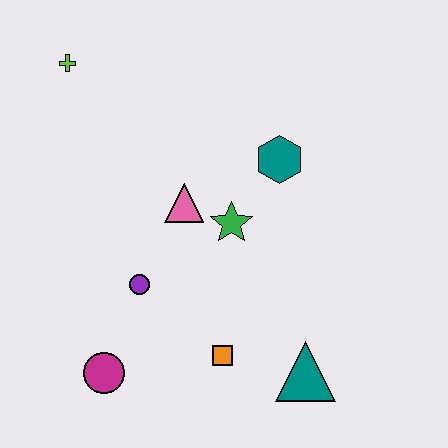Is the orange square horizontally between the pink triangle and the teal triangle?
Yes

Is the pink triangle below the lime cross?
Yes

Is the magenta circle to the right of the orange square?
No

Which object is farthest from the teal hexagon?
The magenta circle is farthest from the teal hexagon.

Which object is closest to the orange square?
The teal triangle is closest to the orange square.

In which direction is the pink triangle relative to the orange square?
The pink triangle is above the orange square.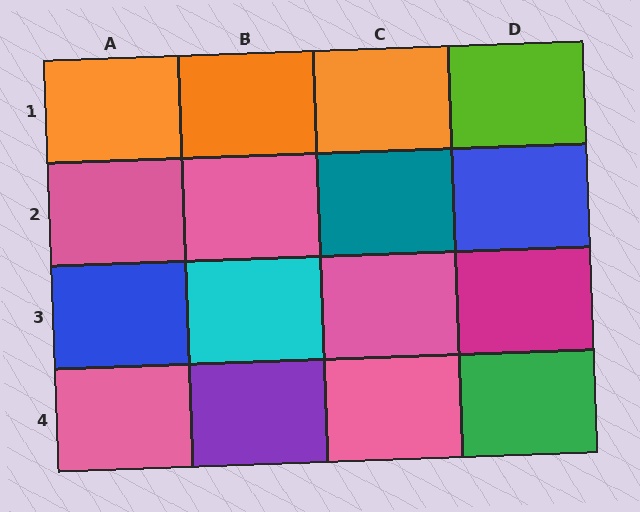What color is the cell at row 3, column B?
Cyan.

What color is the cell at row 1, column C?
Orange.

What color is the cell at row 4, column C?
Pink.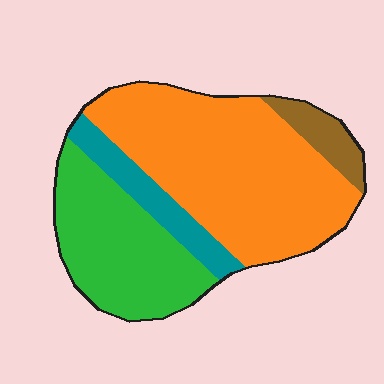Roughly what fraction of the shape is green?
Green takes up between a sixth and a third of the shape.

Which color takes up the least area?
Brown, at roughly 5%.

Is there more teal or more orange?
Orange.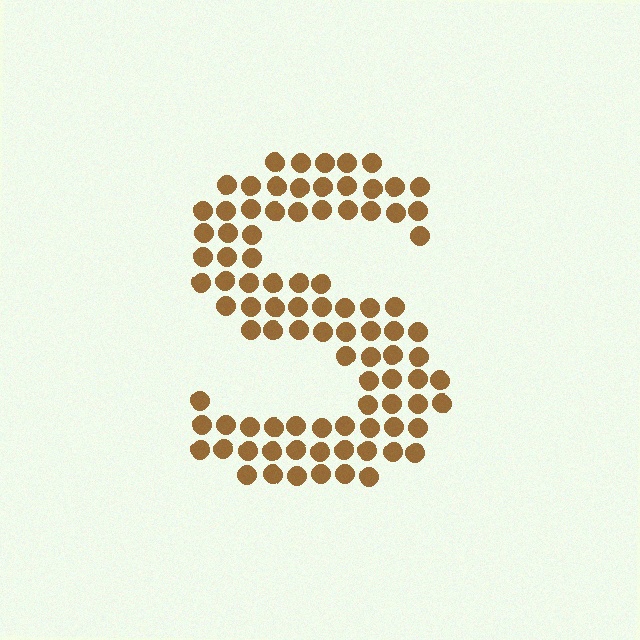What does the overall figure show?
The overall figure shows the letter S.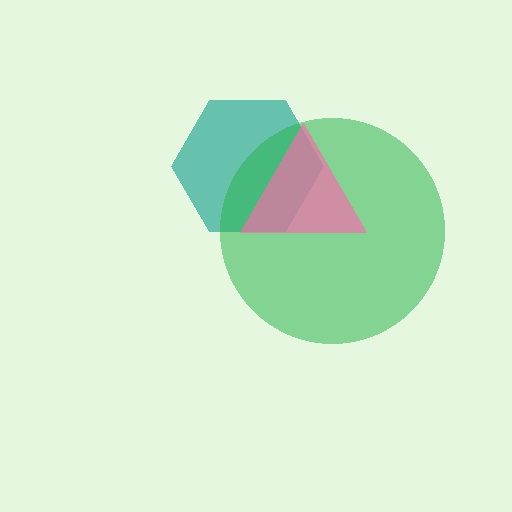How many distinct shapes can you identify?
There are 3 distinct shapes: a teal hexagon, a green circle, a pink triangle.